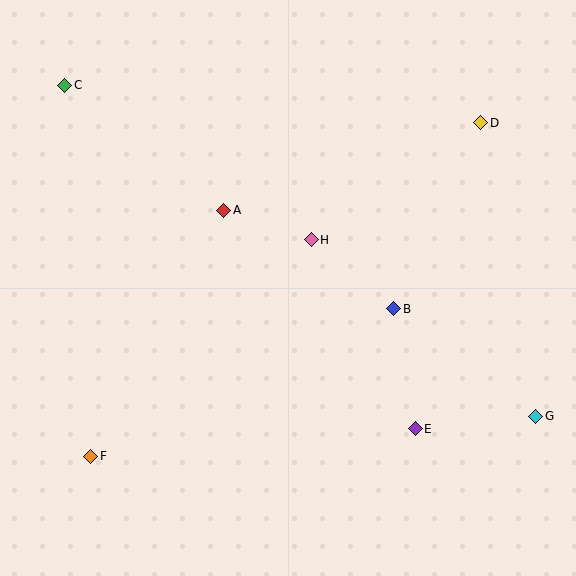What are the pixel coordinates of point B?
Point B is at (394, 309).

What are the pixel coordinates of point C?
Point C is at (65, 85).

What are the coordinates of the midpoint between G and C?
The midpoint between G and C is at (300, 251).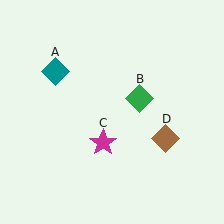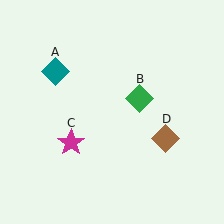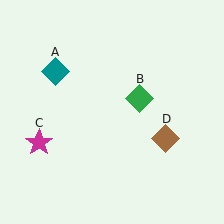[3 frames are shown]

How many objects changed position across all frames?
1 object changed position: magenta star (object C).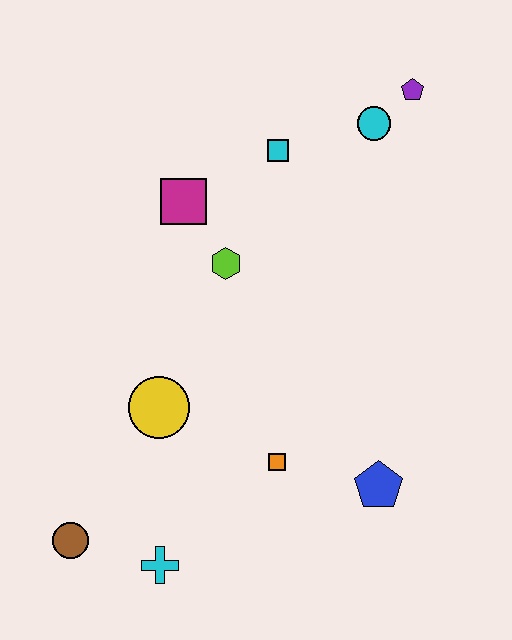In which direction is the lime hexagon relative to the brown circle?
The lime hexagon is above the brown circle.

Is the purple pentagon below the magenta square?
No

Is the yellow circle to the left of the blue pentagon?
Yes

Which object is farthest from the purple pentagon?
The brown circle is farthest from the purple pentagon.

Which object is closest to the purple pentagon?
The cyan circle is closest to the purple pentagon.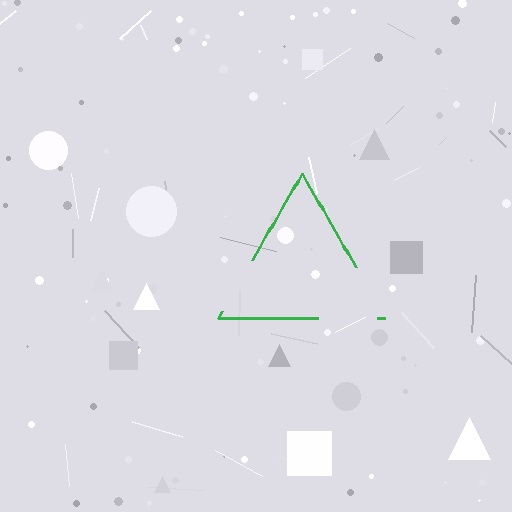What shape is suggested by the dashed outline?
The dashed outline suggests a triangle.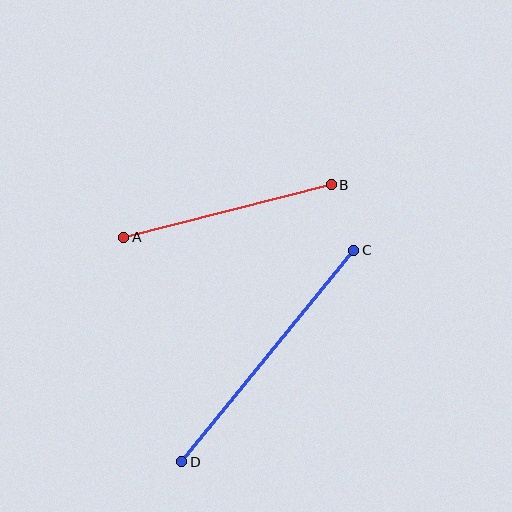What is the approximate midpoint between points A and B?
The midpoint is at approximately (228, 211) pixels.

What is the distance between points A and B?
The distance is approximately 214 pixels.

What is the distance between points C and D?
The distance is approximately 272 pixels.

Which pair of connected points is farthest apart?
Points C and D are farthest apart.